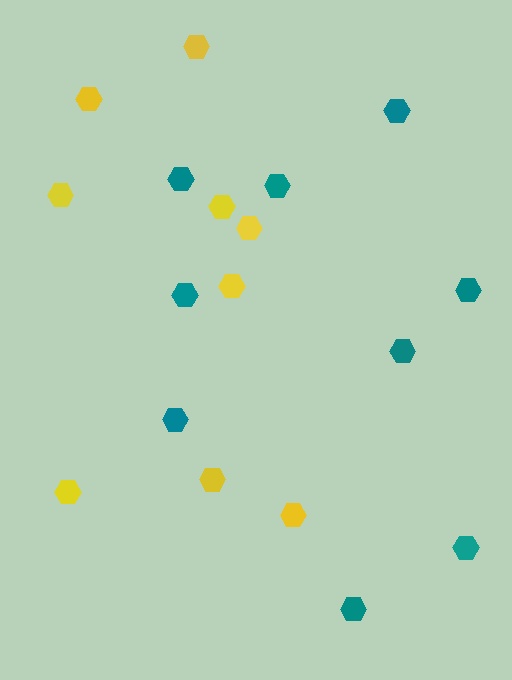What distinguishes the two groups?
There are 2 groups: one group of teal hexagons (9) and one group of yellow hexagons (9).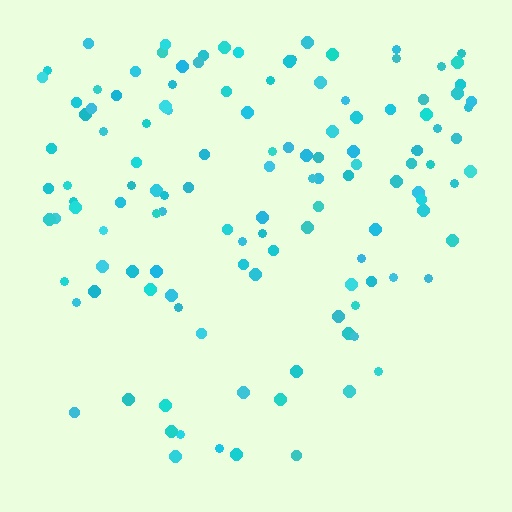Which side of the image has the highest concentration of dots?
The top.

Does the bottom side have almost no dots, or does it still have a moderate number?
Still a moderate number, just noticeably fewer than the top.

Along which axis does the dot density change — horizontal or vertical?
Vertical.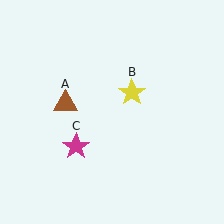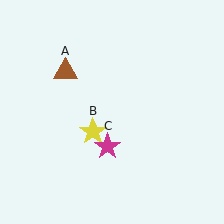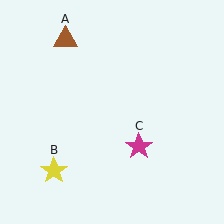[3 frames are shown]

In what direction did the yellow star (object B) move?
The yellow star (object B) moved down and to the left.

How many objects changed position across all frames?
3 objects changed position: brown triangle (object A), yellow star (object B), magenta star (object C).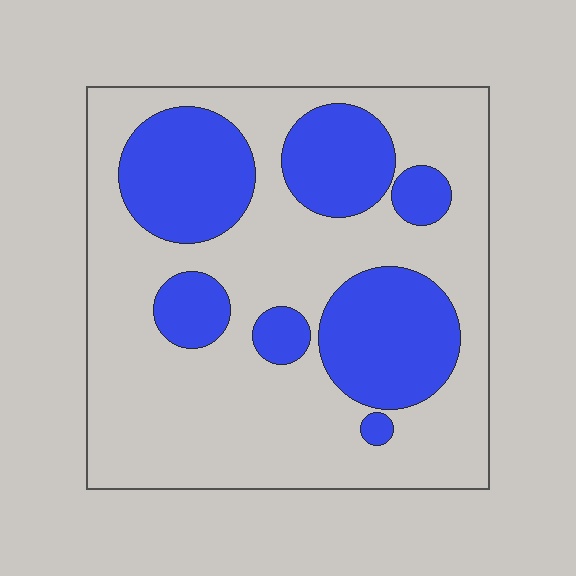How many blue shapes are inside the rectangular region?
7.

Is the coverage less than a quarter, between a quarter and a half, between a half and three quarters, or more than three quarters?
Between a quarter and a half.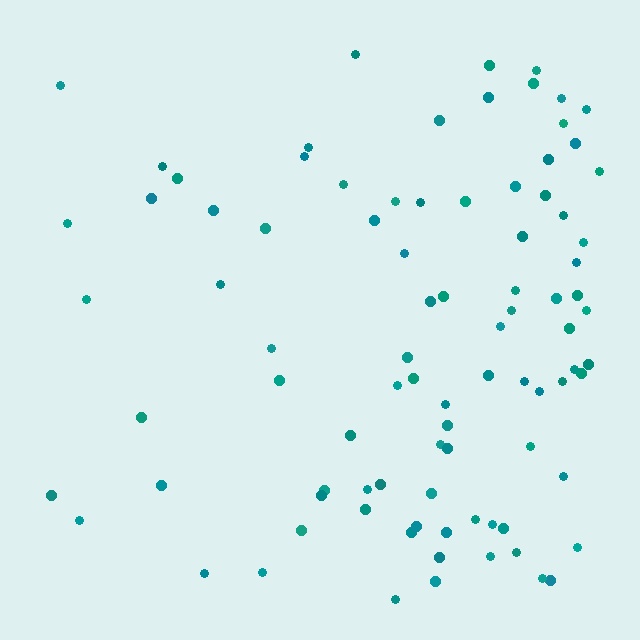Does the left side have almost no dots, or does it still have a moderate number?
Still a moderate number, just noticeably fewer than the right.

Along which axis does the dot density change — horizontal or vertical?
Horizontal.